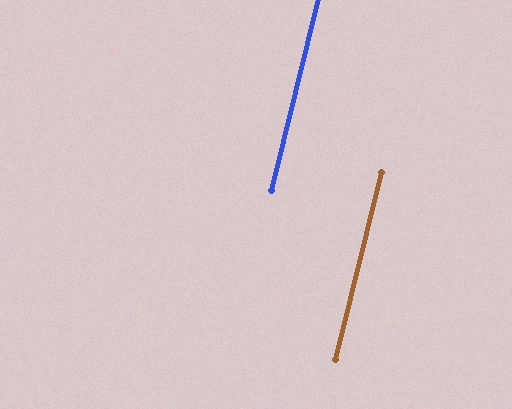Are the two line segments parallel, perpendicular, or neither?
Parallel — their directions differ by only 0.1°.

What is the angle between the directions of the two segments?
Approximately 0 degrees.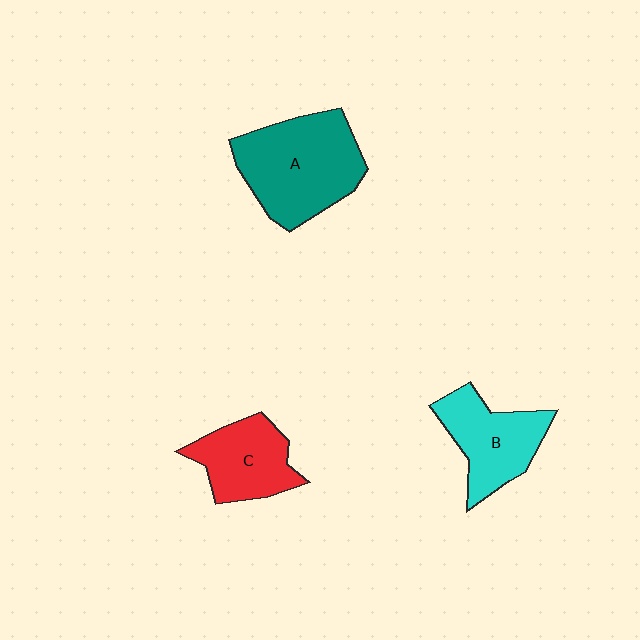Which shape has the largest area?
Shape A (teal).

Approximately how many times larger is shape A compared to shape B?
Approximately 1.4 times.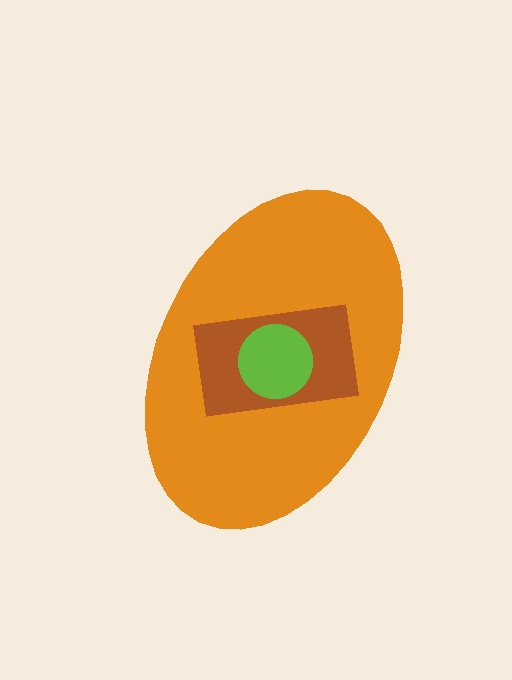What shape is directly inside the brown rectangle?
The lime circle.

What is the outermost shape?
The orange ellipse.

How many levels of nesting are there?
3.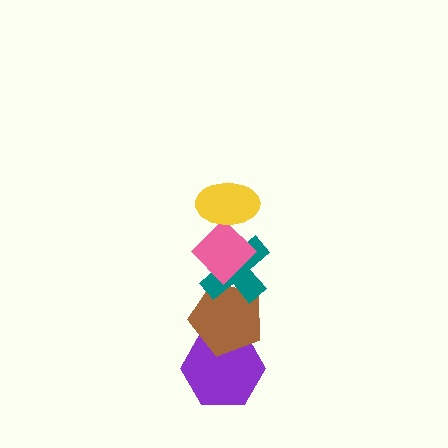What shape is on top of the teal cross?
The pink diamond is on top of the teal cross.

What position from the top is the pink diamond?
The pink diamond is 2nd from the top.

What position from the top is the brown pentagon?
The brown pentagon is 4th from the top.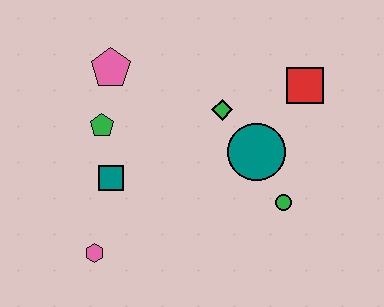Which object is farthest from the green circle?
The pink pentagon is farthest from the green circle.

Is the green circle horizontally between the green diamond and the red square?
Yes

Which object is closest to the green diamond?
The teal circle is closest to the green diamond.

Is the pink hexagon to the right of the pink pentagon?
No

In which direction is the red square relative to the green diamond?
The red square is to the right of the green diamond.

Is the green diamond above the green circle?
Yes